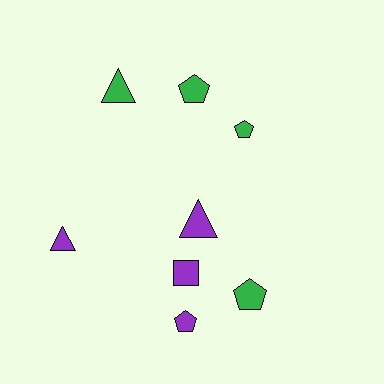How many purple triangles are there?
There are 2 purple triangles.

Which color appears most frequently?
Green, with 4 objects.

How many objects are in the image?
There are 8 objects.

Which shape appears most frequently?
Pentagon, with 4 objects.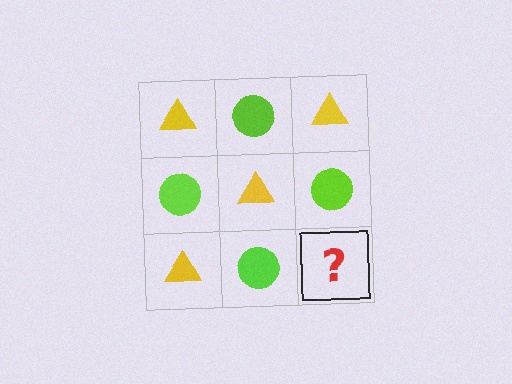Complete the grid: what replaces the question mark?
The question mark should be replaced with a yellow triangle.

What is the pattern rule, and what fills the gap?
The rule is that it alternates yellow triangle and lime circle in a checkerboard pattern. The gap should be filled with a yellow triangle.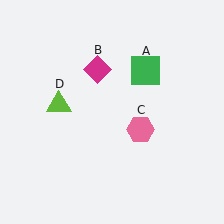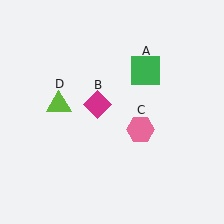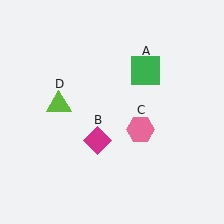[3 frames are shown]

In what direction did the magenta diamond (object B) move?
The magenta diamond (object B) moved down.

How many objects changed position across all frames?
1 object changed position: magenta diamond (object B).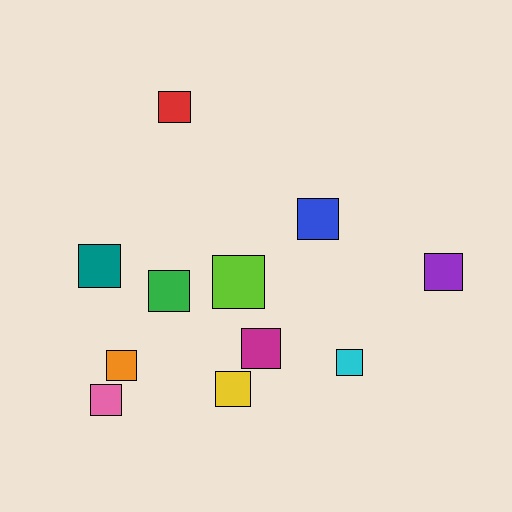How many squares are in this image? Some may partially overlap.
There are 11 squares.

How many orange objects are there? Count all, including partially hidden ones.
There is 1 orange object.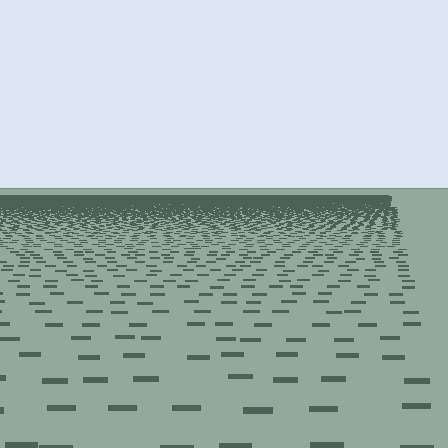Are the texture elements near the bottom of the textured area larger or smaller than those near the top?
Larger. Near the bottom, elements are closer to the viewer and appear at a bigger on-screen size.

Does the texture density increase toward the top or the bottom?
Density increases toward the top.